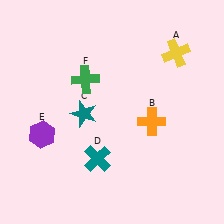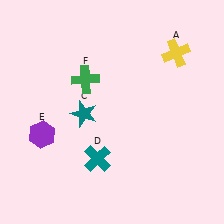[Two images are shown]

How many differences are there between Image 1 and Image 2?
There is 1 difference between the two images.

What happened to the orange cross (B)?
The orange cross (B) was removed in Image 2. It was in the bottom-right area of Image 1.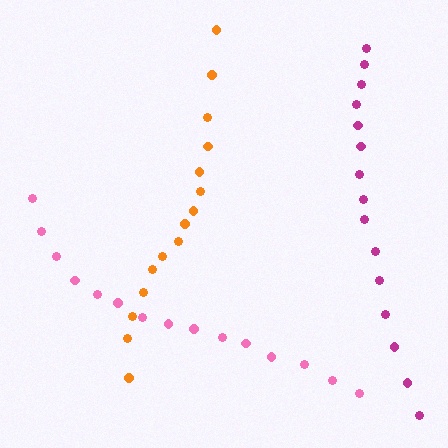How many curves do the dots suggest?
There are 3 distinct paths.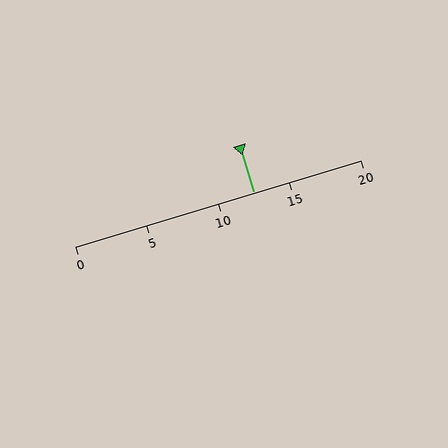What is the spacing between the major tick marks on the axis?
The major ticks are spaced 5 apart.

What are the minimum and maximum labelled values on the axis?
The axis runs from 0 to 20.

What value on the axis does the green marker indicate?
The marker indicates approximately 12.5.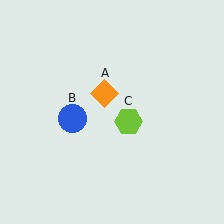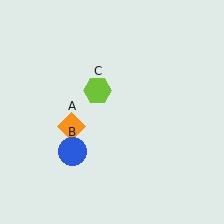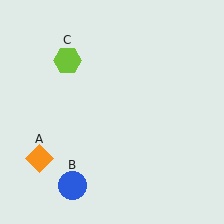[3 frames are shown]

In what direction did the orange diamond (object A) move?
The orange diamond (object A) moved down and to the left.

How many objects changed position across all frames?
3 objects changed position: orange diamond (object A), blue circle (object B), lime hexagon (object C).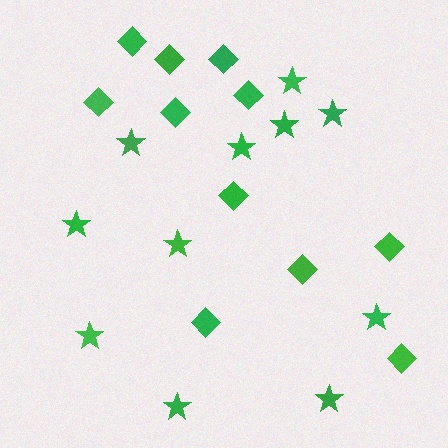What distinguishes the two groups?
There are 2 groups: one group of diamonds (11) and one group of stars (11).